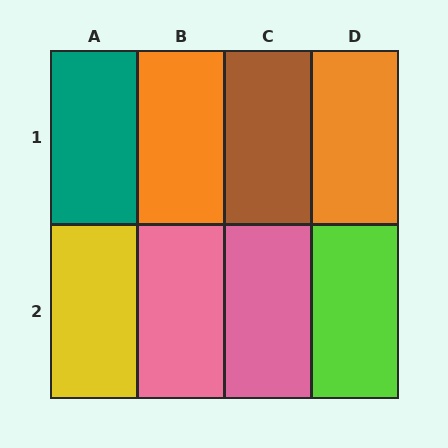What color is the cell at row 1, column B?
Orange.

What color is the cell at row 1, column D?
Orange.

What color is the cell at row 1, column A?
Teal.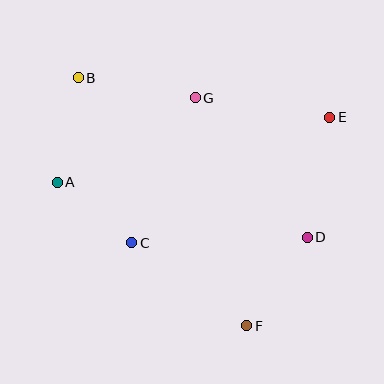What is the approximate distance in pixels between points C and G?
The distance between C and G is approximately 159 pixels.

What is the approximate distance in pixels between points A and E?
The distance between A and E is approximately 280 pixels.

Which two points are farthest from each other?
Points B and F are farthest from each other.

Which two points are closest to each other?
Points A and C are closest to each other.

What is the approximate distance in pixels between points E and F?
The distance between E and F is approximately 224 pixels.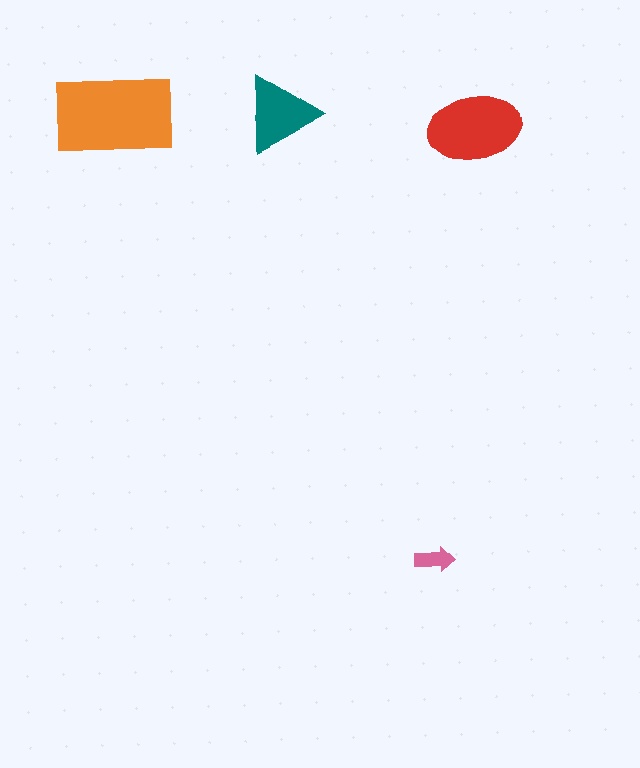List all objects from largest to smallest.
The orange rectangle, the red ellipse, the teal triangle, the pink arrow.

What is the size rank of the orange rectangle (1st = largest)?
1st.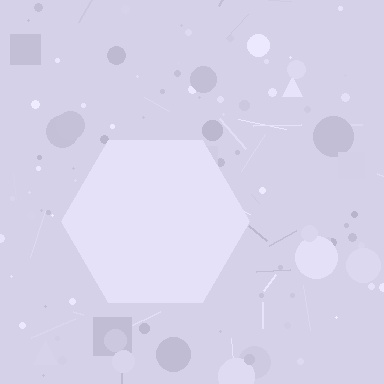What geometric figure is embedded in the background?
A hexagon is embedded in the background.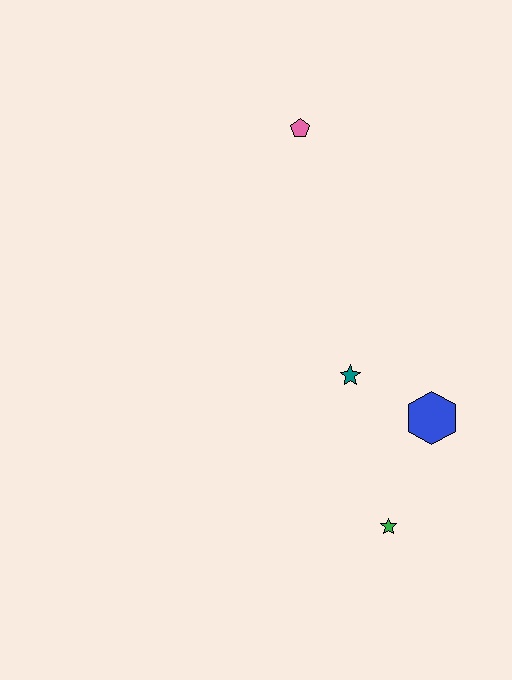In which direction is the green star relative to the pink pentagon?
The green star is below the pink pentagon.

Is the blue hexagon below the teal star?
Yes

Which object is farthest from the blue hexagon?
The pink pentagon is farthest from the blue hexagon.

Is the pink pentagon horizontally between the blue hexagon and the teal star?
No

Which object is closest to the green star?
The blue hexagon is closest to the green star.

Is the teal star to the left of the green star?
Yes